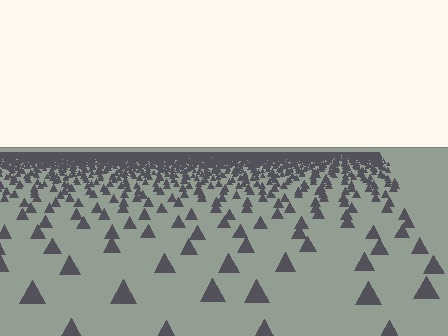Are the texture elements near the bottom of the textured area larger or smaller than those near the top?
Larger. Near the bottom, elements are closer to the viewer and appear at a bigger on-screen size.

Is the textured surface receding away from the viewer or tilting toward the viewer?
The surface is receding away from the viewer. Texture elements get smaller and denser toward the top.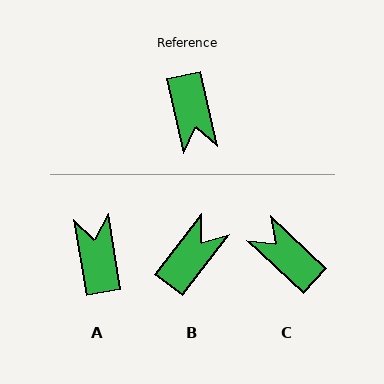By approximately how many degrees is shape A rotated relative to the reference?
Approximately 177 degrees counter-clockwise.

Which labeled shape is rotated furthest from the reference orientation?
A, about 177 degrees away.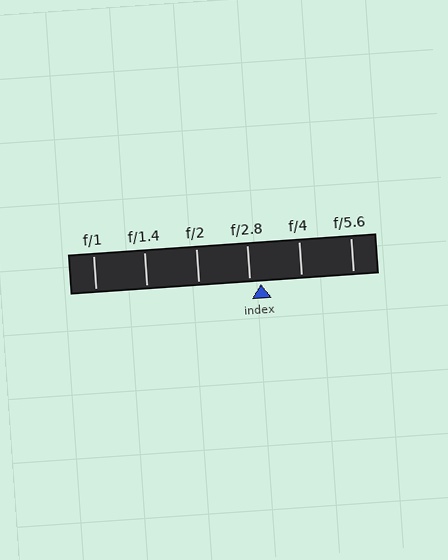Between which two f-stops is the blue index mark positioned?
The index mark is between f/2.8 and f/4.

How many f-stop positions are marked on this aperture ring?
There are 6 f-stop positions marked.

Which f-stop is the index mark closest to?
The index mark is closest to f/2.8.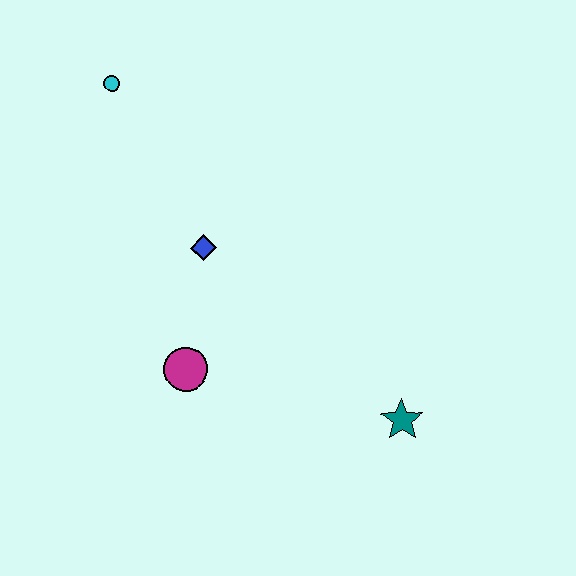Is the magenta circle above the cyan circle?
No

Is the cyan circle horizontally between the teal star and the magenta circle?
No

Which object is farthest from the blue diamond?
The teal star is farthest from the blue diamond.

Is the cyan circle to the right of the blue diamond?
No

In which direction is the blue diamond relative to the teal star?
The blue diamond is to the left of the teal star.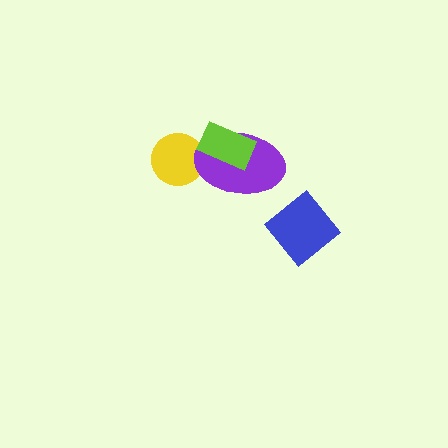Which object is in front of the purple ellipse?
The lime rectangle is in front of the purple ellipse.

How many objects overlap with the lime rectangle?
1 object overlaps with the lime rectangle.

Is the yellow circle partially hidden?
Yes, it is partially covered by another shape.